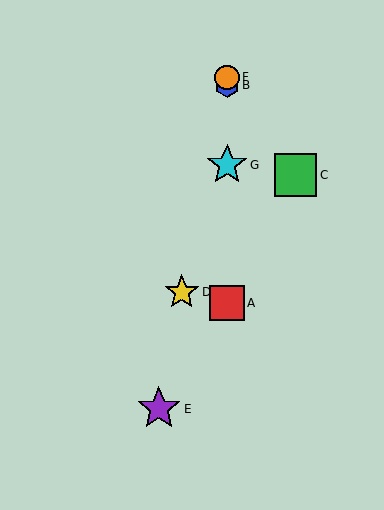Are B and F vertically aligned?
Yes, both are at x≈227.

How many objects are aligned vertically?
4 objects (A, B, F, G) are aligned vertically.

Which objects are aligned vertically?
Objects A, B, F, G are aligned vertically.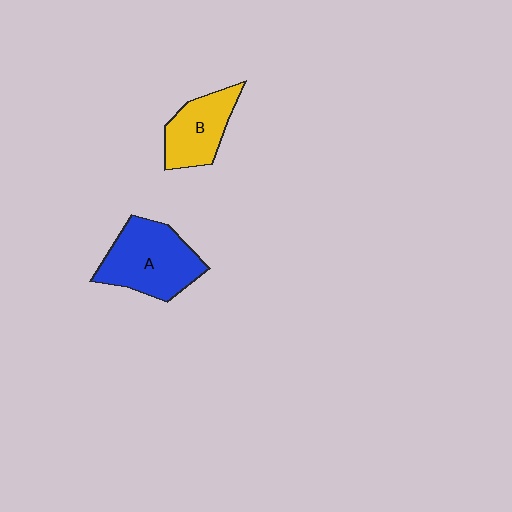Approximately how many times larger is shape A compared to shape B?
Approximately 1.4 times.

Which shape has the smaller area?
Shape B (yellow).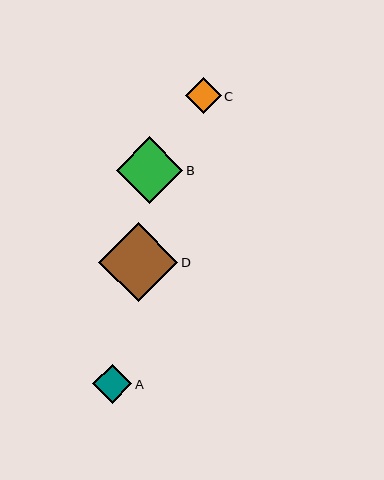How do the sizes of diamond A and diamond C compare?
Diamond A and diamond C are approximately the same size.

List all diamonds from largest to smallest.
From largest to smallest: D, B, A, C.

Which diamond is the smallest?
Diamond C is the smallest with a size of approximately 36 pixels.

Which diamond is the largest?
Diamond D is the largest with a size of approximately 79 pixels.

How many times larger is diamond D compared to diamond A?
Diamond D is approximately 2.0 times the size of diamond A.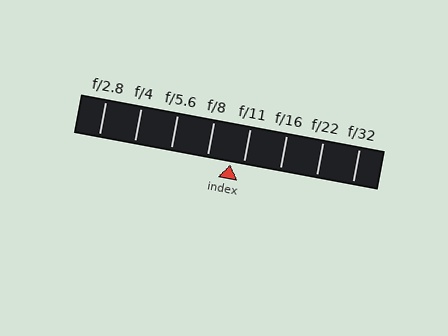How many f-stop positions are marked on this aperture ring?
There are 8 f-stop positions marked.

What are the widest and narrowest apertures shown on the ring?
The widest aperture shown is f/2.8 and the narrowest is f/32.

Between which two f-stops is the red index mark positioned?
The index mark is between f/8 and f/11.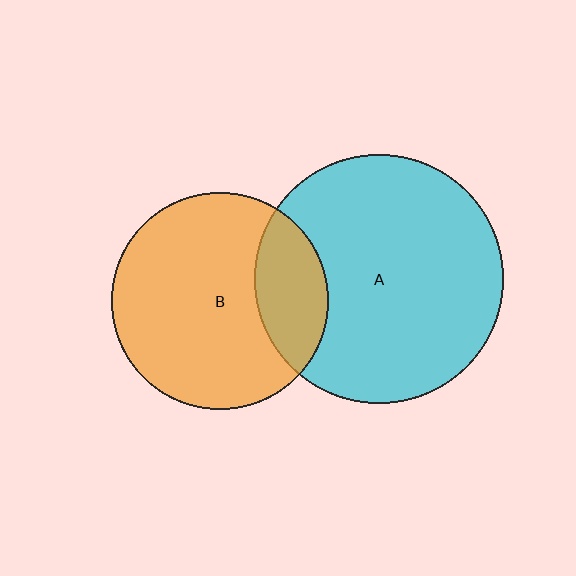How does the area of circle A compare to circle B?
Approximately 1.3 times.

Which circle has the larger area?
Circle A (cyan).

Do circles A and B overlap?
Yes.